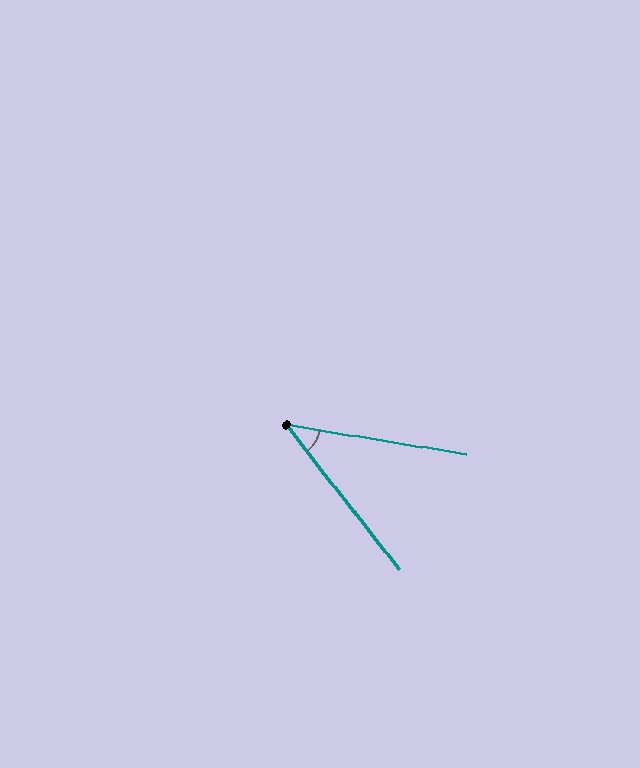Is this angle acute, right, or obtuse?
It is acute.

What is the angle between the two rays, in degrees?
Approximately 42 degrees.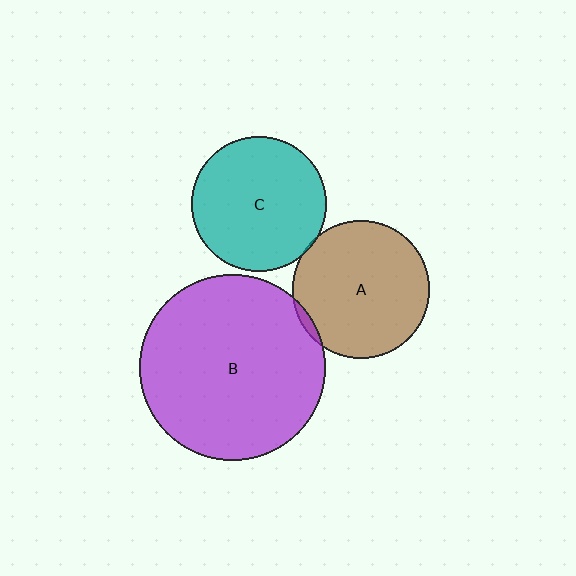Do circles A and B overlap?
Yes.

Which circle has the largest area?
Circle B (purple).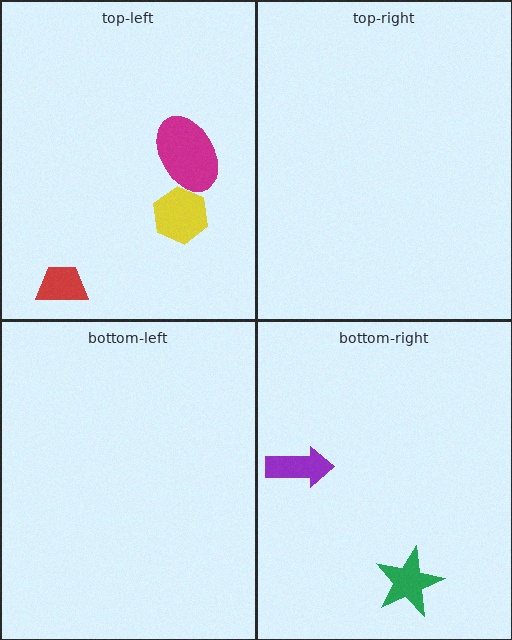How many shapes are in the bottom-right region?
2.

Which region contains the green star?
The bottom-right region.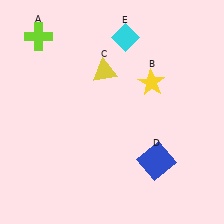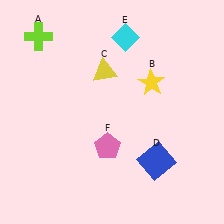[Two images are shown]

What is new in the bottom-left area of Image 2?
A pink pentagon (F) was added in the bottom-left area of Image 2.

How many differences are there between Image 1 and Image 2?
There is 1 difference between the two images.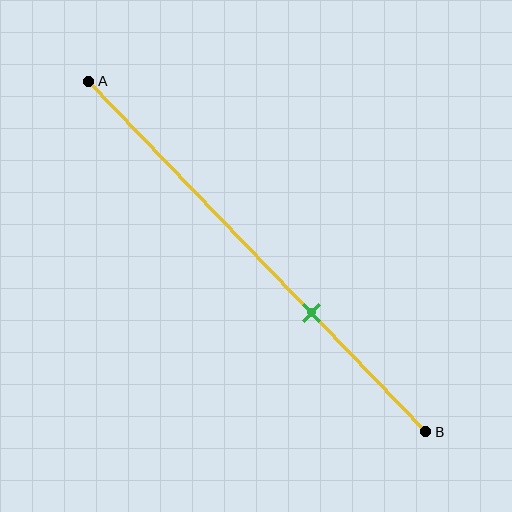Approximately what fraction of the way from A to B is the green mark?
The green mark is approximately 65% of the way from A to B.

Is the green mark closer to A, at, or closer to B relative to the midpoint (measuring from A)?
The green mark is closer to point B than the midpoint of segment AB.